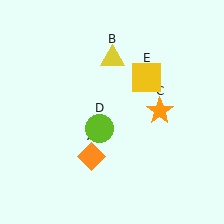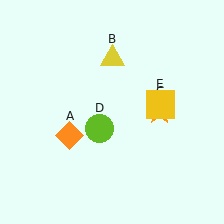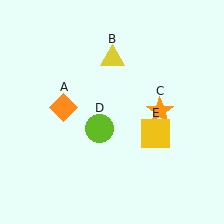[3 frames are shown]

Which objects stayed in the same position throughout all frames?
Yellow triangle (object B) and orange star (object C) and lime circle (object D) remained stationary.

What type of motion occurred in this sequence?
The orange diamond (object A), yellow square (object E) rotated clockwise around the center of the scene.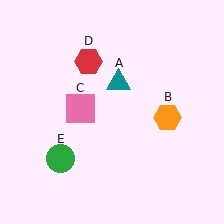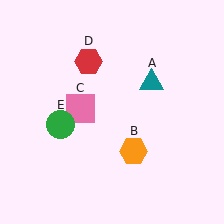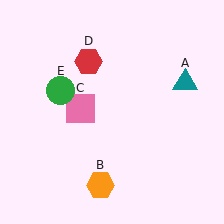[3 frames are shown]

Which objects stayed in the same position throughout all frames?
Pink square (object C) and red hexagon (object D) remained stationary.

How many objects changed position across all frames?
3 objects changed position: teal triangle (object A), orange hexagon (object B), green circle (object E).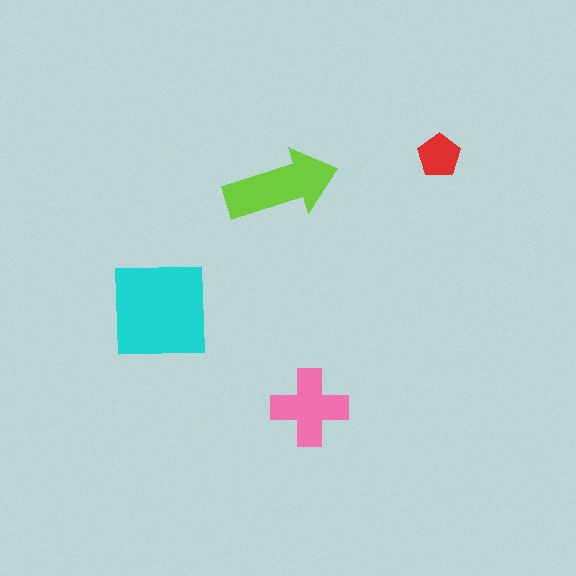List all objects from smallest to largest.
The red pentagon, the pink cross, the lime arrow, the cyan square.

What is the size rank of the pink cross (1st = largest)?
3rd.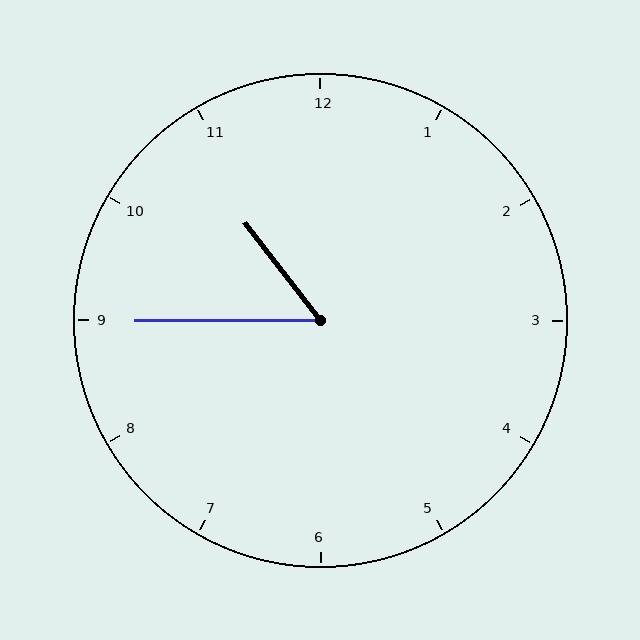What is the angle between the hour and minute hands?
Approximately 52 degrees.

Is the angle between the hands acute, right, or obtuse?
It is acute.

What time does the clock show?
10:45.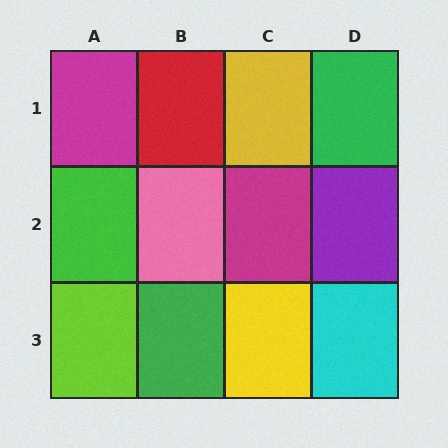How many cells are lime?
1 cell is lime.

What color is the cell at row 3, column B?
Green.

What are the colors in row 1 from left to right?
Magenta, red, yellow, green.